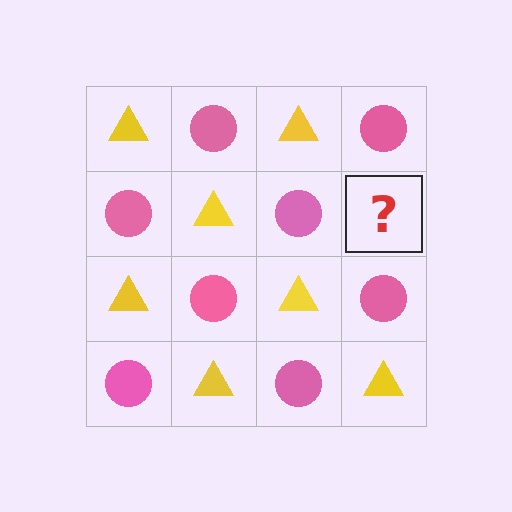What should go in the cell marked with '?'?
The missing cell should contain a yellow triangle.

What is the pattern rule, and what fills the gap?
The rule is that it alternates yellow triangle and pink circle in a checkerboard pattern. The gap should be filled with a yellow triangle.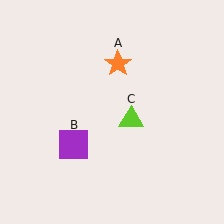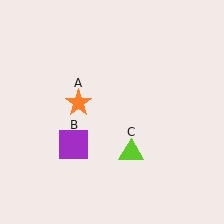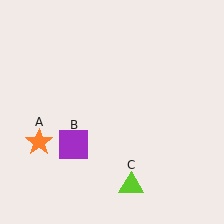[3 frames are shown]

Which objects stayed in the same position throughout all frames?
Purple square (object B) remained stationary.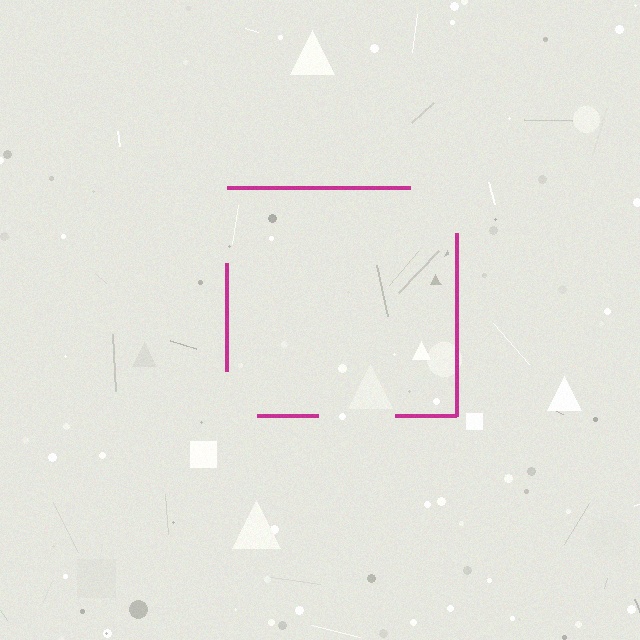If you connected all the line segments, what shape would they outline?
They would outline a square.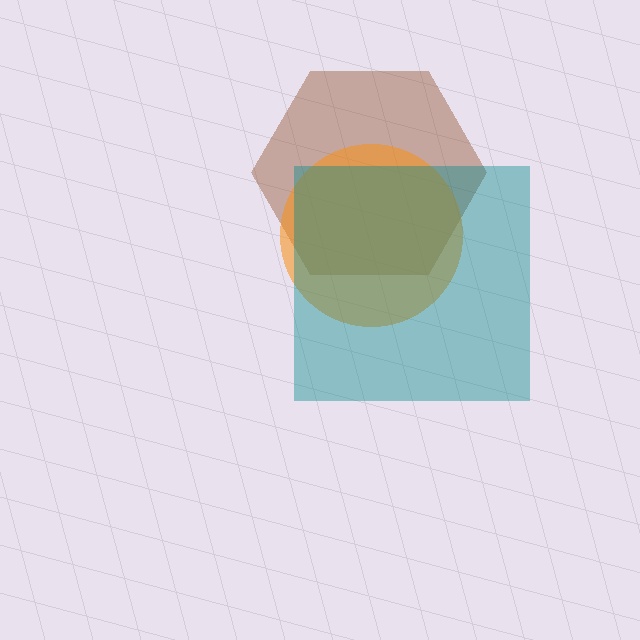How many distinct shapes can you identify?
There are 3 distinct shapes: a brown hexagon, an orange circle, a teal square.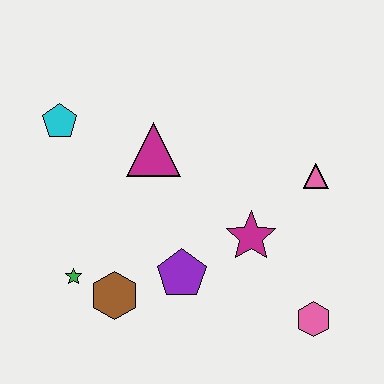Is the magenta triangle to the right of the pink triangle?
No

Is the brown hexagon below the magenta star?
Yes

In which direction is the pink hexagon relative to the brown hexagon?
The pink hexagon is to the right of the brown hexagon.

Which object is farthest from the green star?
The pink triangle is farthest from the green star.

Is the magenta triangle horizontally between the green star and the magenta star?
Yes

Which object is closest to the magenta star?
The purple pentagon is closest to the magenta star.